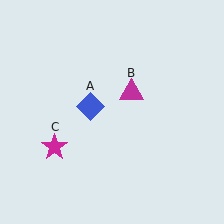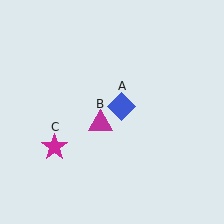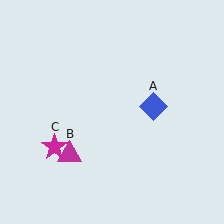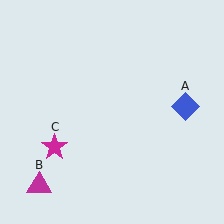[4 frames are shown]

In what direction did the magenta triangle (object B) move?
The magenta triangle (object B) moved down and to the left.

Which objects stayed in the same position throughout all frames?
Magenta star (object C) remained stationary.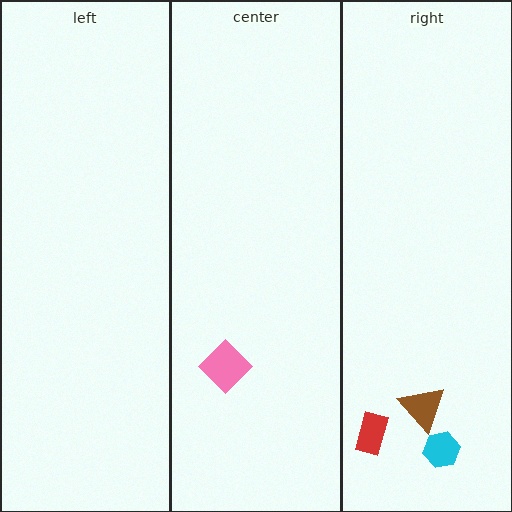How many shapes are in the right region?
3.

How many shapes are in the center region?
1.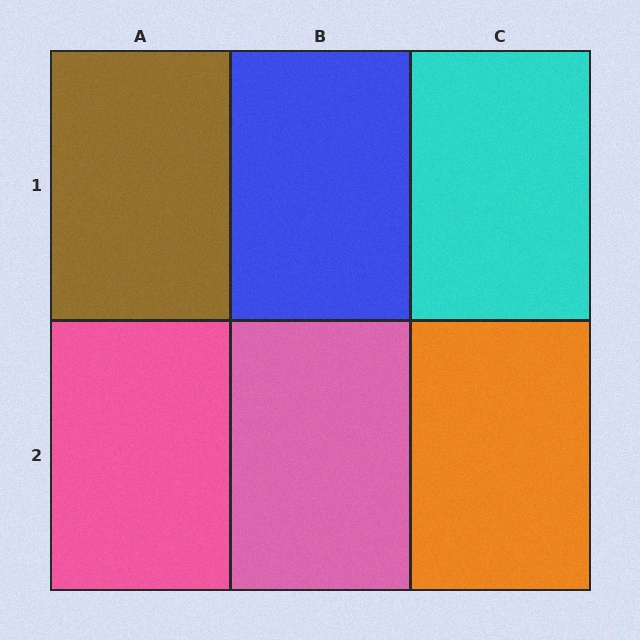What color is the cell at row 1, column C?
Cyan.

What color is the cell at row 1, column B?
Blue.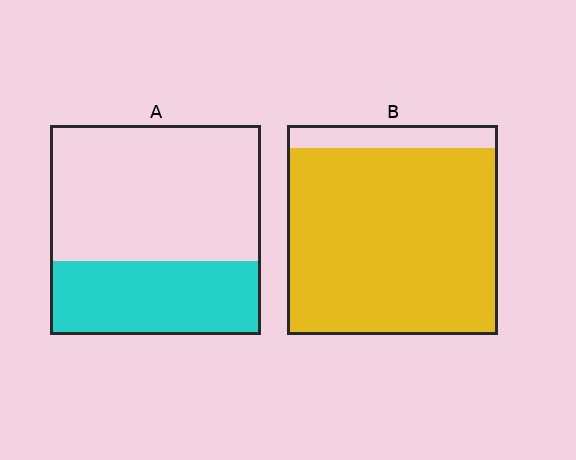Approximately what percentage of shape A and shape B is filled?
A is approximately 35% and B is approximately 90%.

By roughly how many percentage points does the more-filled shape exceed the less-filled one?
By roughly 55 percentage points (B over A).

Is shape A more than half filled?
No.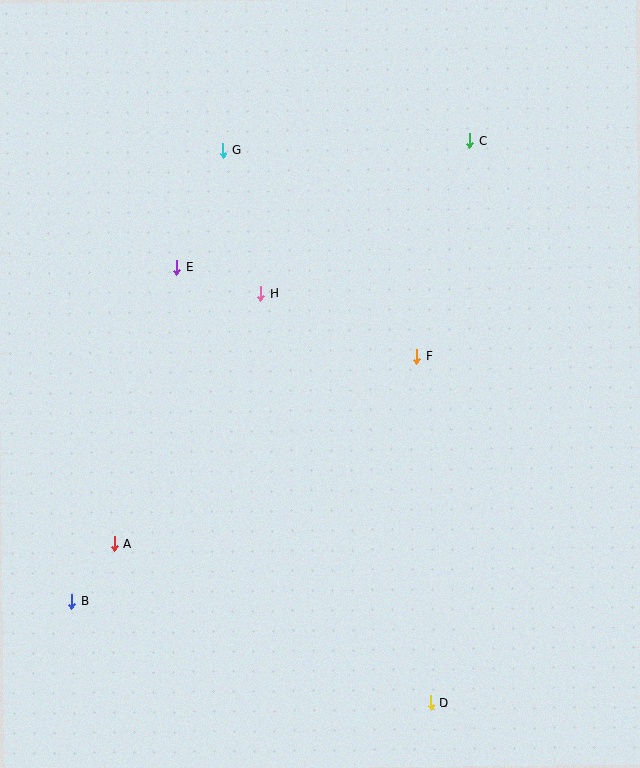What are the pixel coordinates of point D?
Point D is at (431, 702).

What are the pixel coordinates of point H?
Point H is at (261, 294).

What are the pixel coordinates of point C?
Point C is at (470, 141).